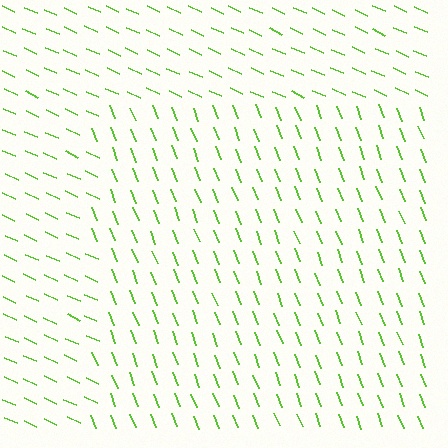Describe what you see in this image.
The image is filled with small lime line segments. A rectangle region in the image has lines oriented differently from the surrounding lines, creating a visible texture boundary.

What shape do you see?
I see a rectangle.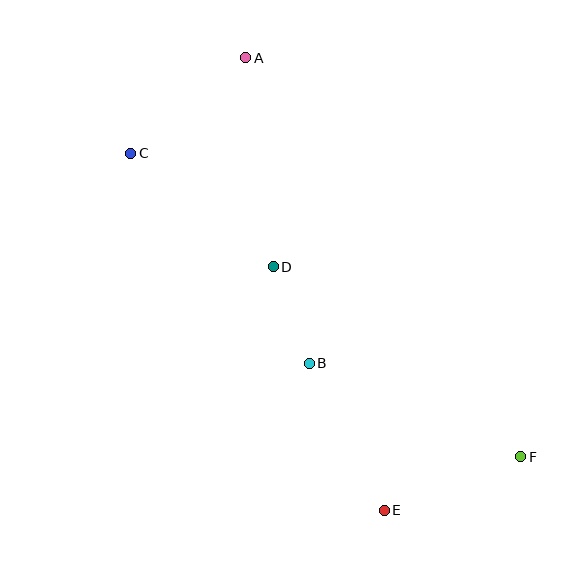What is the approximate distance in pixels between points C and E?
The distance between C and E is approximately 438 pixels.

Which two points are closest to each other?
Points B and D are closest to each other.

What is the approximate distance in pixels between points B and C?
The distance between B and C is approximately 276 pixels.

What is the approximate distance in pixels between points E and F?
The distance between E and F is approximately 146 pixels.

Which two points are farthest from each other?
Points C and F are farthest from each other.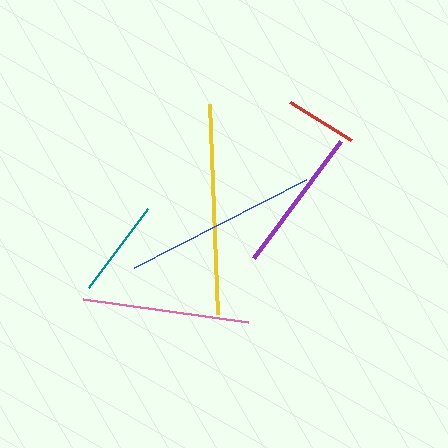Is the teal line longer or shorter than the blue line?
The blue line is longer than the teal line.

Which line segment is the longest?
The yellow line is the longest at approximately 211 pixels.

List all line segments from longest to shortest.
From longest to shortest: yellow, blue, pink, purple, teal, red.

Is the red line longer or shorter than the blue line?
The blue line is longer than the red line.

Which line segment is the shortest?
The red line is the shortest at approximately 72 pixels.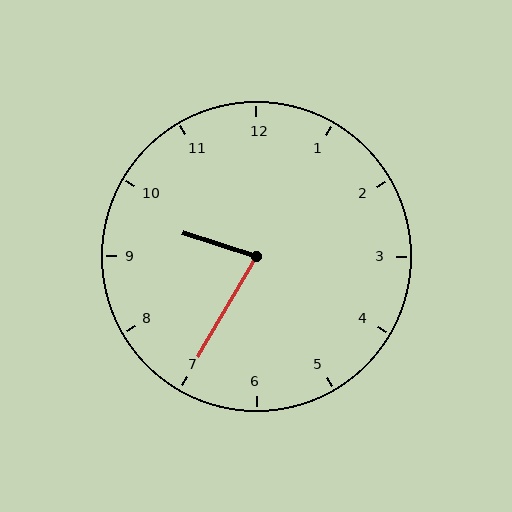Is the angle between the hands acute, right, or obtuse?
It is acute.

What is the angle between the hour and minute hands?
Approximately 78 degrees.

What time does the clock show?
9:35.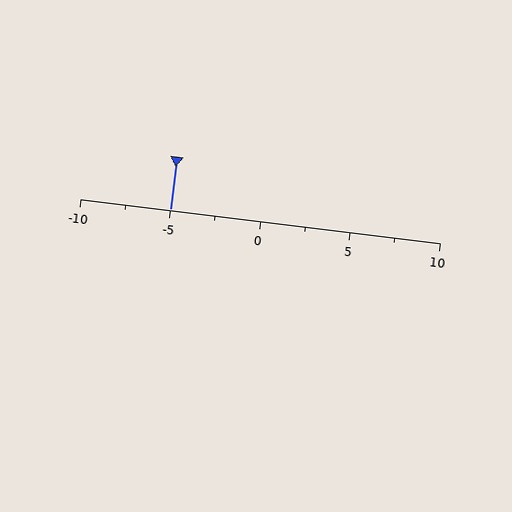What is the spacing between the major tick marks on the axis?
The major ticks are spaced 5 apart.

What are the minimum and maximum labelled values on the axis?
The axis runs from -10 to 10.